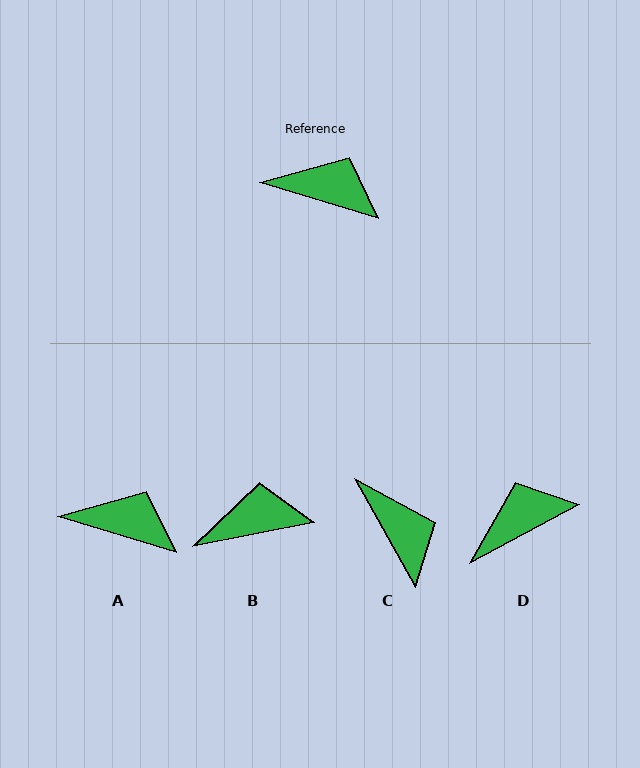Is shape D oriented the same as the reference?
No, it is off by about 46 degrees.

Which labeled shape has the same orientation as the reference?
A.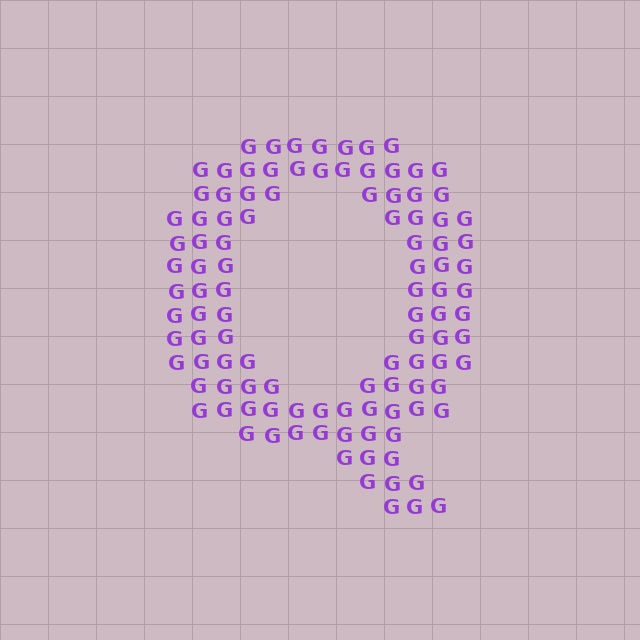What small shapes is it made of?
It is made of small letter G's.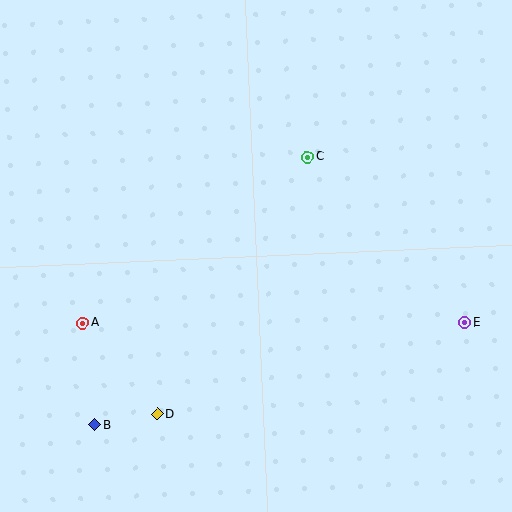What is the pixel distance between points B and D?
The distance between B and D is 63 pixels.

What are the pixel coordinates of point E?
Point E is at (465, 323).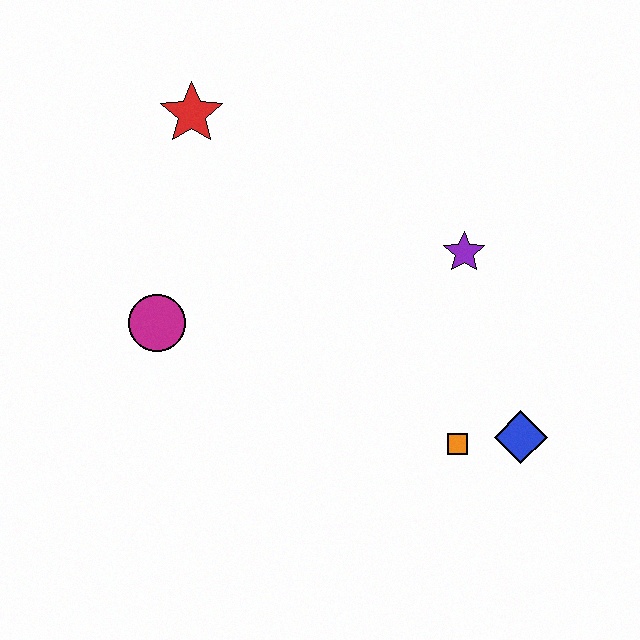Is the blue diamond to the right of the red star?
Yes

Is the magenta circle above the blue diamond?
Yes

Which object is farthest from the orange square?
The red star is farthest from the orange square.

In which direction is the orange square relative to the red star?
The orange square is below the red star.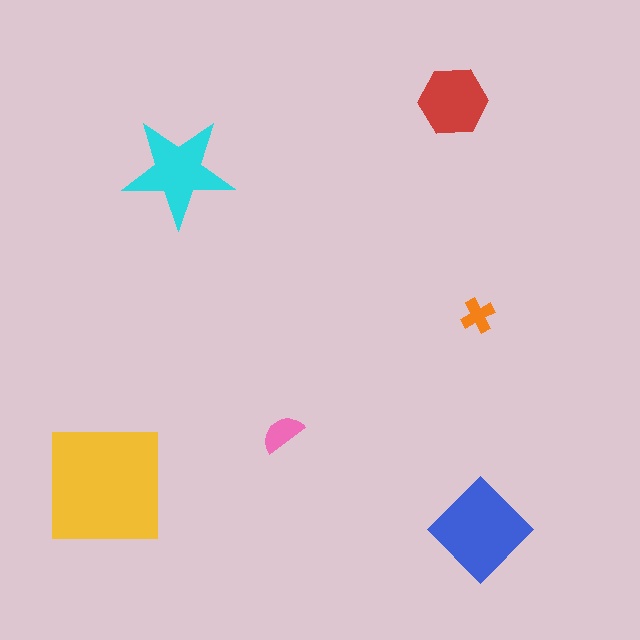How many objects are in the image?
There are 6 objects in the image.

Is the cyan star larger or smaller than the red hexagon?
Larger.